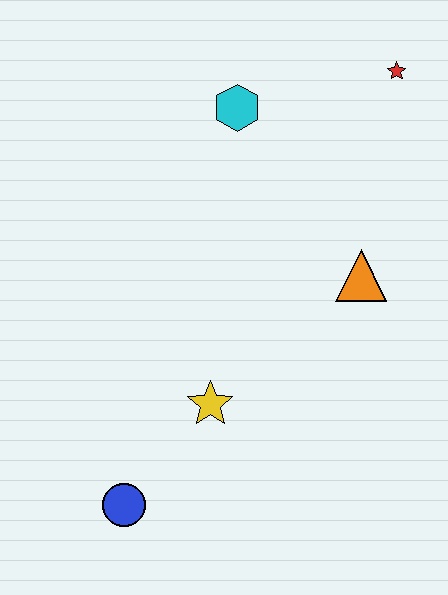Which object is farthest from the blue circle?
The red star is farthest from the blue circle.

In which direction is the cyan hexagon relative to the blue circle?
The cyan hexagon is above the blue circle.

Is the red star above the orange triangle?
Yes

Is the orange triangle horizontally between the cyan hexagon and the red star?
Yes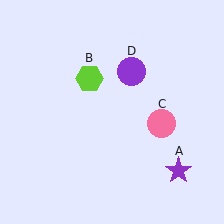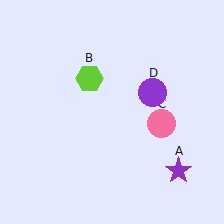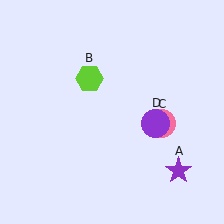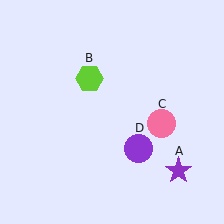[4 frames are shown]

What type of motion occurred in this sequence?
The purple circle (object D) rotated clockwise around the center of the scene.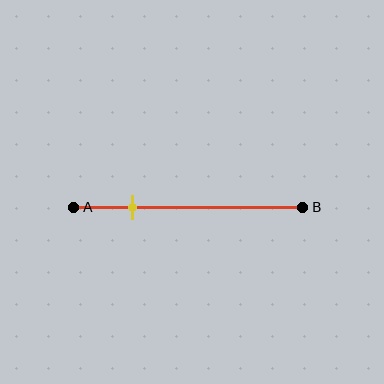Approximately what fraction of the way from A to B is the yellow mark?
The yellow mark is approximately 25% of the way from A to B.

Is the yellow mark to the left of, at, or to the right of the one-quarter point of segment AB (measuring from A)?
The yellow mark is approximately at the one-quarter point of segment AB.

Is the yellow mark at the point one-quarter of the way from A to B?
Yes, the mark is approximately at the one-quarter point.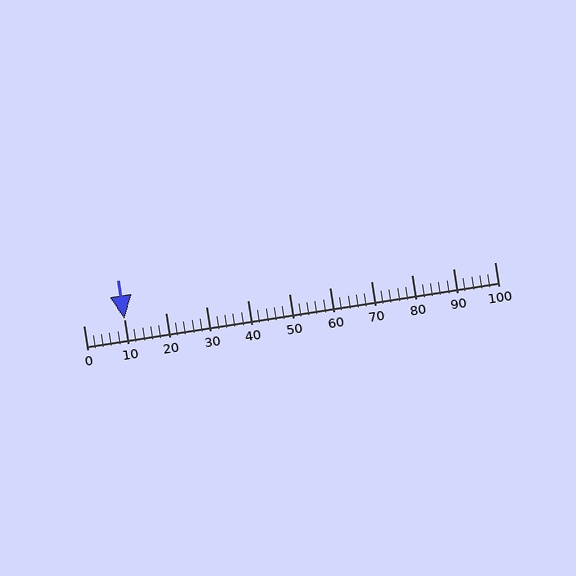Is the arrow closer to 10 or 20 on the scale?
The arrow is closer to 10.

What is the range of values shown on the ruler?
The ruler shows values from 0 to 100.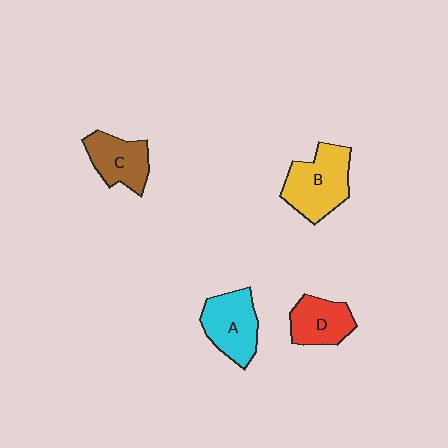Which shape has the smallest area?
Shape D (red).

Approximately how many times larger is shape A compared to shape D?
Approximately 1.2 times.